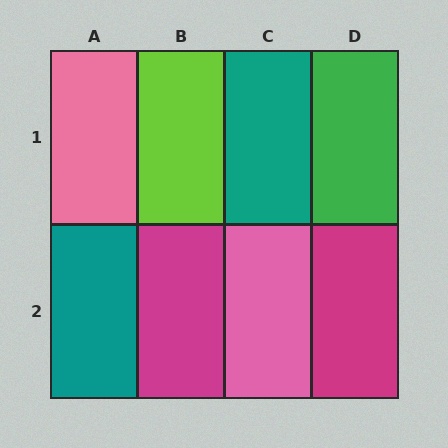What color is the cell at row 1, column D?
Green.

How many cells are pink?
2 cells are pink.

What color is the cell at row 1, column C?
Teal.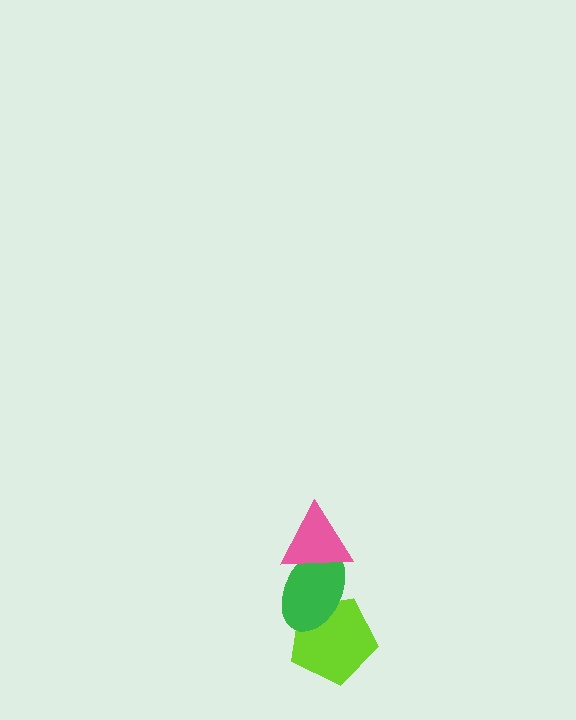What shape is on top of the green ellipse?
The pink triangle is on top of the green ellipse.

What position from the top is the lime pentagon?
The lime pentagon is 3rd from the top.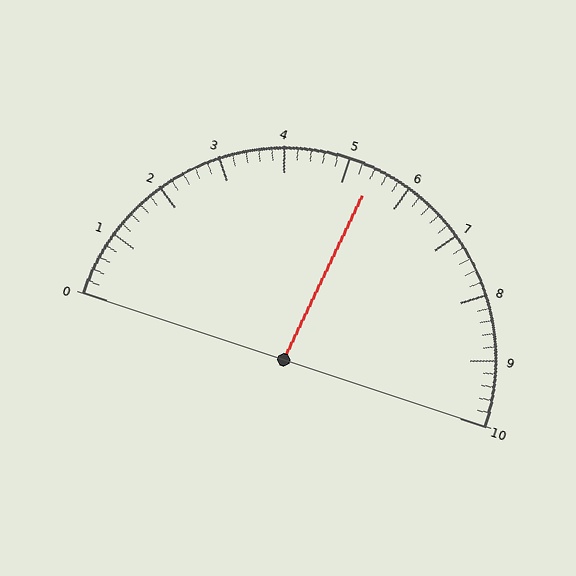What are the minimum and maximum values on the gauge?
The gauge ranges from 0 to 10.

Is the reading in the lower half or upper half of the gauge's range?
The reading is in the upper half of the range (0 to 10).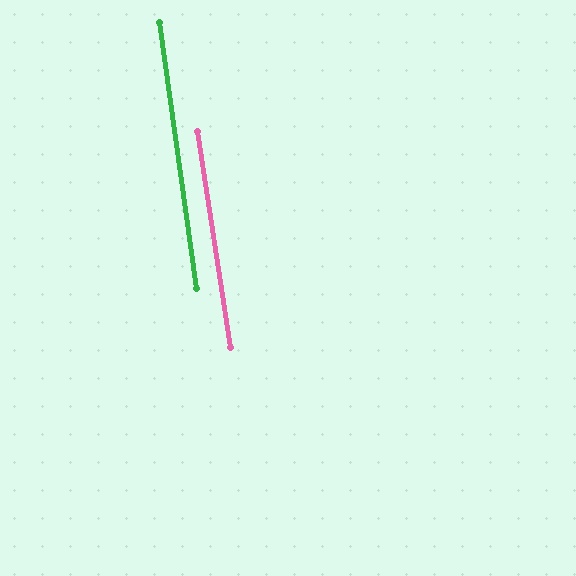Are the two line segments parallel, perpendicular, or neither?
Parallel — their directions differ by only 0.8°.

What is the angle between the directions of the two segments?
Approximately 1 degree.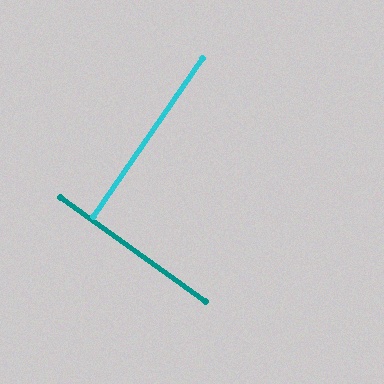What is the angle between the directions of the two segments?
Approximately 89 degrees.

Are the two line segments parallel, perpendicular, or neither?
Perpendicular — they meet at approximately 89°.